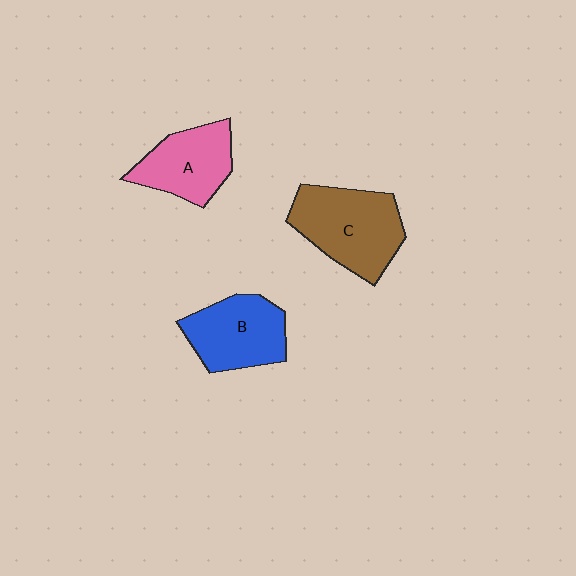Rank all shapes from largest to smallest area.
From largest to smallest: C (brown), B (blue), A (pink).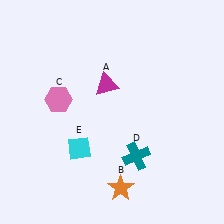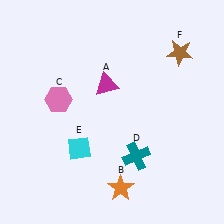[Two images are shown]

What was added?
A brown star (F) was added in Image 2.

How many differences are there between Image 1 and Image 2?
There is 1 difference between the two images.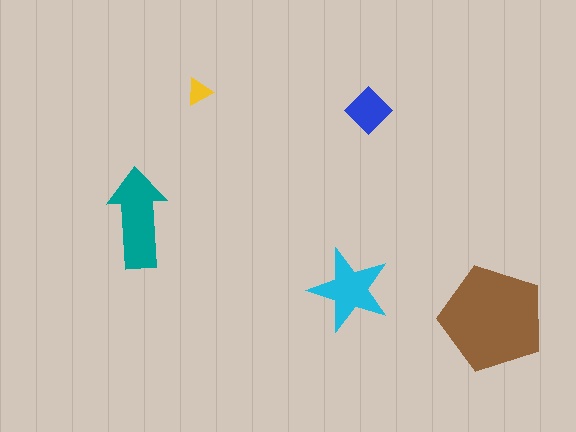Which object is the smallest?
The yellow triangle.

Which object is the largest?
The brown pentagon.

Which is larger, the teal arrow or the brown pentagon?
The brown pentagon.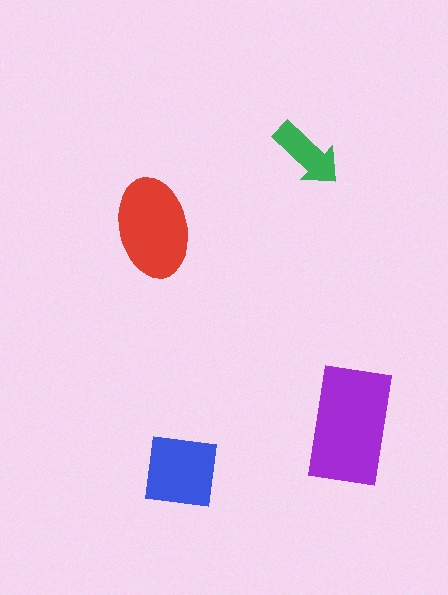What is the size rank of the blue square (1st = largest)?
3rd.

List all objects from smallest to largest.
The green arrow, the blue square, the red ellipse, the purple rectangle.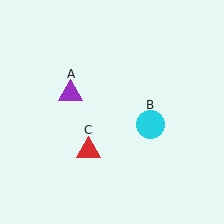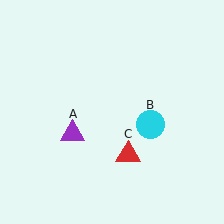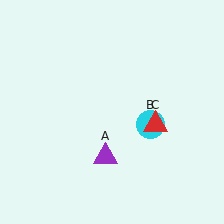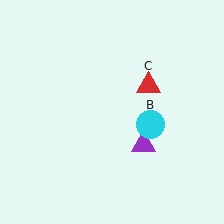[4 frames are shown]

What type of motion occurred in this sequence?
The purple triangle (object A), red triangle (object C) rotated counterclockwise around the center of the scene.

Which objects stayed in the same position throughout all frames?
Cyan circle (object B) remained stationary.